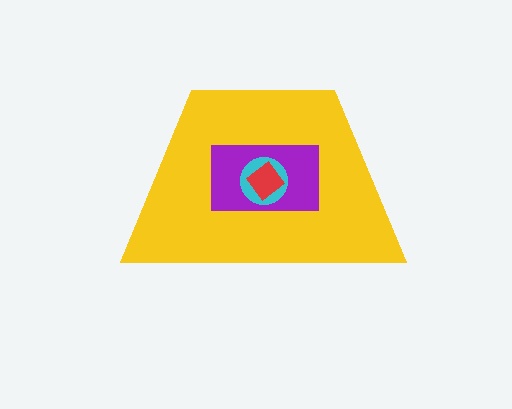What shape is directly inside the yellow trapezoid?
The purple rectangle.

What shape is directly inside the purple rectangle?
The cyan circle.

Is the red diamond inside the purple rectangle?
Yes.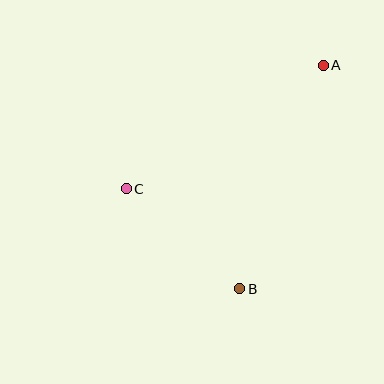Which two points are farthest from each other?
Points A and B are farthest from each other.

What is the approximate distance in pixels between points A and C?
The distance between A and C is approximately 232 pixels.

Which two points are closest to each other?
Points B and C are closest to each other.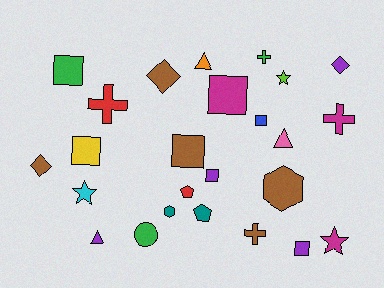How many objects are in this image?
There are 25 objects.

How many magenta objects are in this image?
There are 3 magenta objects.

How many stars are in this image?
There are 3 stars.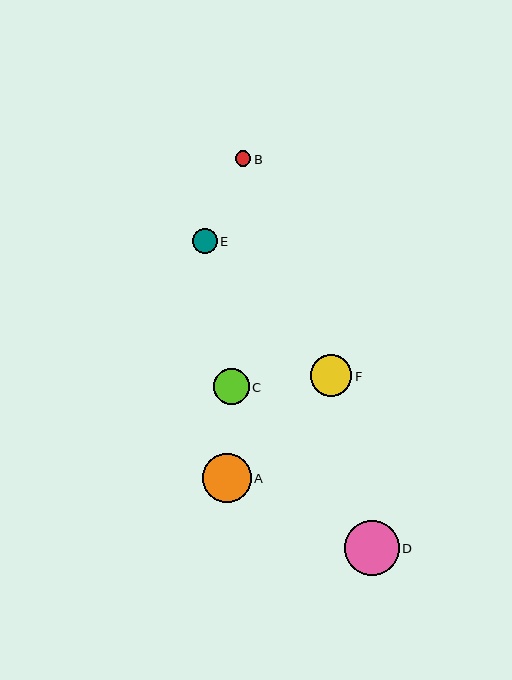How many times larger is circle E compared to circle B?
Circle E is approximately 1.6 times the size of circle B.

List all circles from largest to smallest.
From largest to smallest: D, A, F, C, E, B.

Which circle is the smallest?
Circle B is the smallest with a size of approximately 16 pixels.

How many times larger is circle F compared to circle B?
Circle F is approximately 2.6 times the size of circle B.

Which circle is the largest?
Circle D is the largest with a size of approximately 55 pixels.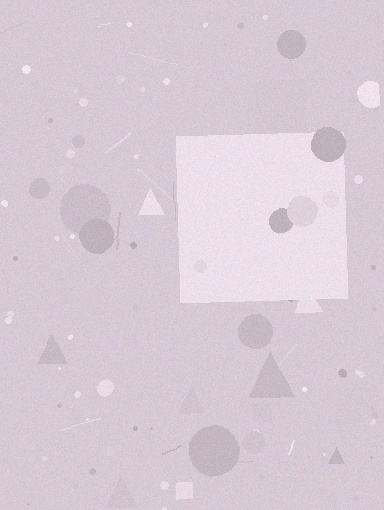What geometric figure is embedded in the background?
A square is embedded in the background.